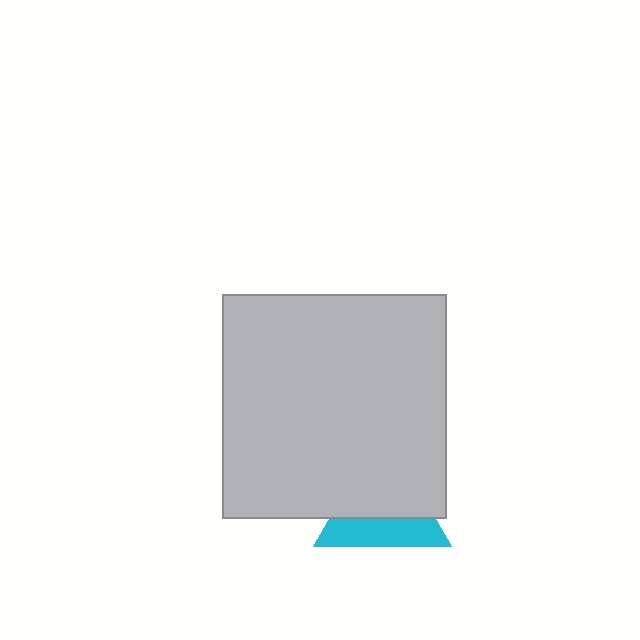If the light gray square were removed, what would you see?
You would see the complete cyan triangle.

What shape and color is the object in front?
The object in front is a light gray square.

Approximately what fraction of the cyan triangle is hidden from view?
Roughly 59% of the cyan triangle is hidden behind the light gray square.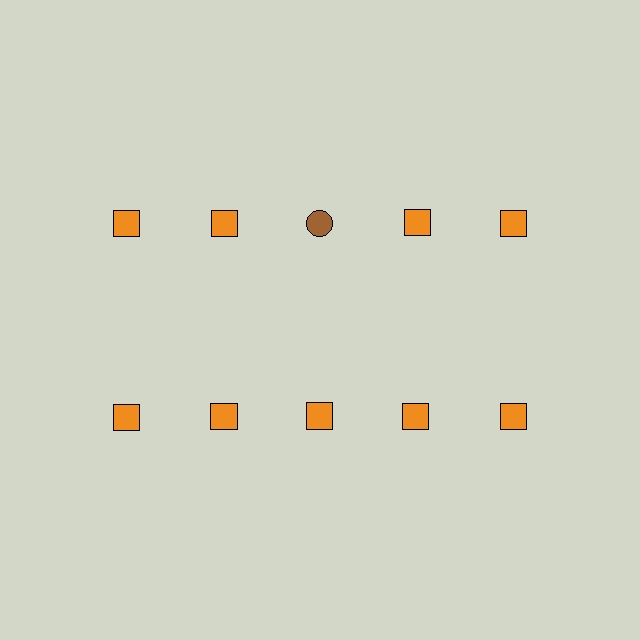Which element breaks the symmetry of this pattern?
The brown circle in the top row, center column breaks the symmetry. All other shapes are orange squares.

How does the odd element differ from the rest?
It differs in both color (brown instead of orange) and shape (circle instead of square).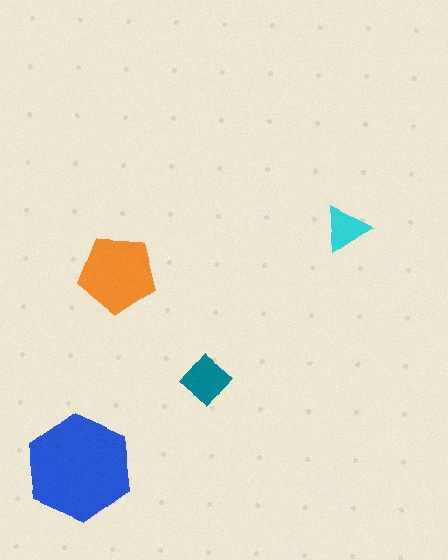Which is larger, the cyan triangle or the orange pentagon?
The orange pentagon.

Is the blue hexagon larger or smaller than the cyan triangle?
Larger.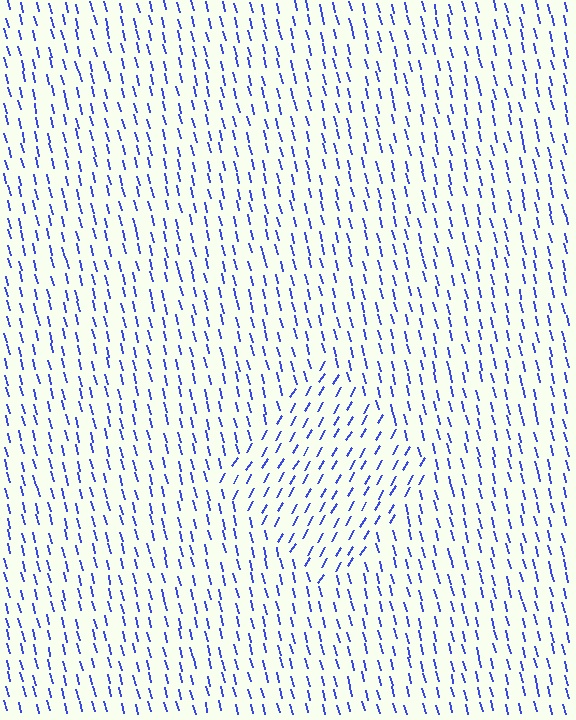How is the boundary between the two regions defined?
The boundary is defined purely by a change in line orientation (approximately 45 degrees difference). All lines are the same color and thickness.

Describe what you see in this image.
The image is filled with small blue line segments. A diamond region in the image has lines oriented differently from the surrounding lines, creating a visible texture boundary.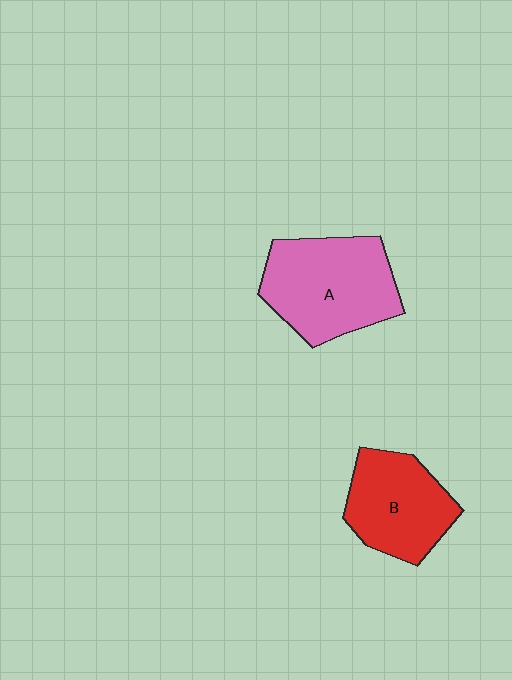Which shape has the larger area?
Shape A (pink).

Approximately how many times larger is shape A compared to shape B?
Approximately 1.3 times.